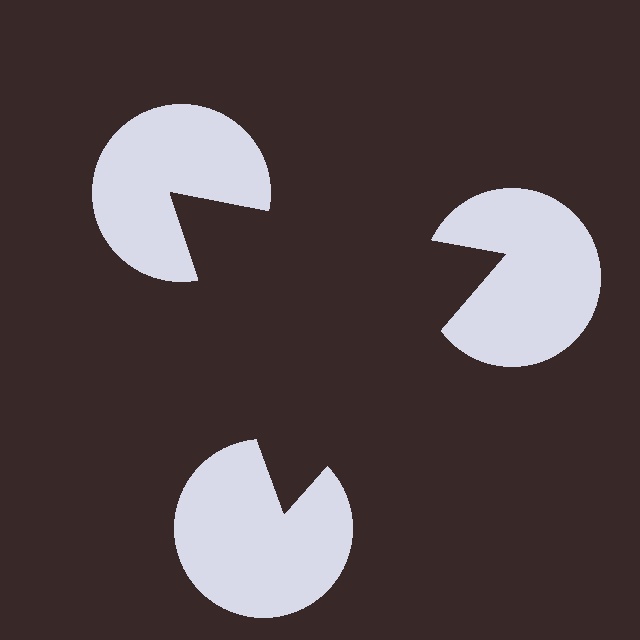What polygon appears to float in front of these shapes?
An illusory triangle — its edges are inferred from the aligned wedge cuts in the pac-man discs, not physically drawn.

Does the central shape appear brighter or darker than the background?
It typically appears slightly darker than the background, even though no actual brightness change is drawn.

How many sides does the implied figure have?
3 sides.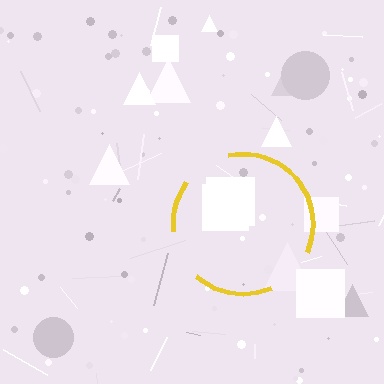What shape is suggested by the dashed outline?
The dashed outline suggests a circle.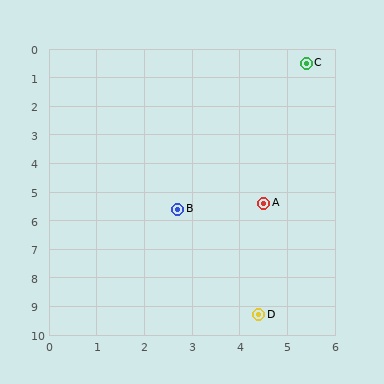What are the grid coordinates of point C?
Point C is at approximately (5.4, 0.5).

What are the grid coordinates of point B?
Point B is at approximately (2.7, 5.6).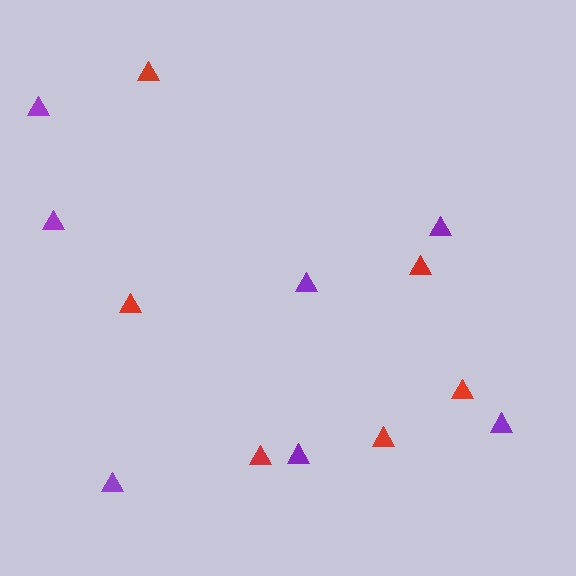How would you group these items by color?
There are 2 groups: one group of purple triangles (7) and one group of red triangles (6).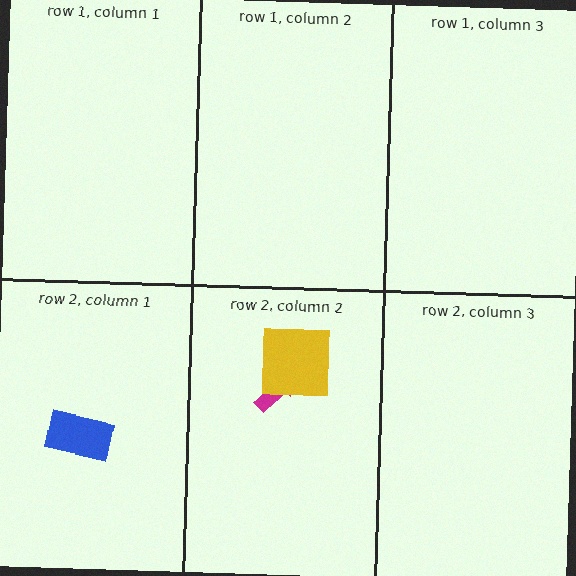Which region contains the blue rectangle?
The row 2, column 1 region.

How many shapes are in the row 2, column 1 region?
1.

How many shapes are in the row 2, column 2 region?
2.